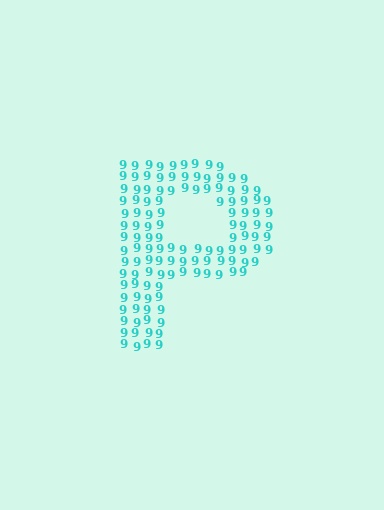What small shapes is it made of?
It is made of small digit 9's.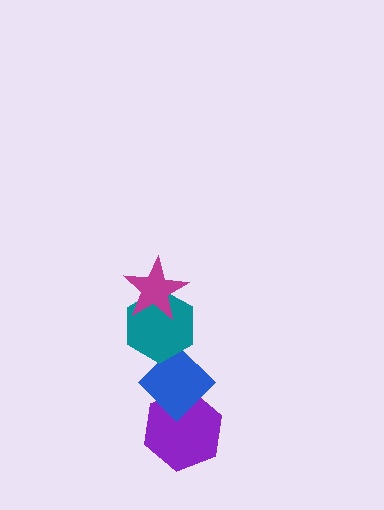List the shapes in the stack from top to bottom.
From top to bottom: the magenta star, the teal hexagon, the blue diamond, the purple hexagon.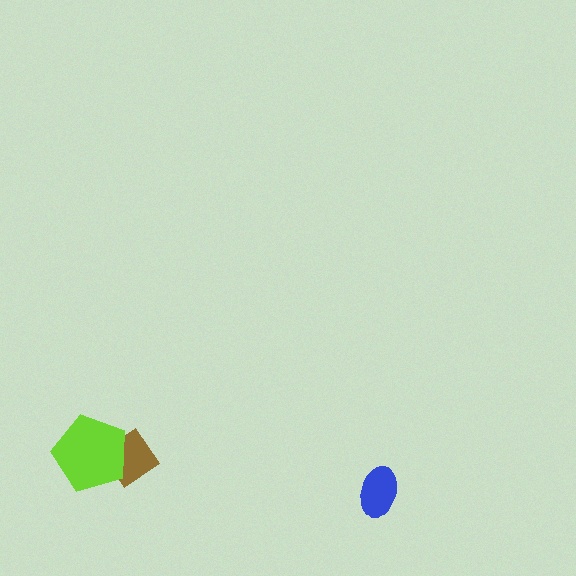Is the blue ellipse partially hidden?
No, no other shape covers it.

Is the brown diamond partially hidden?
Yes, it is partially covered by another shape.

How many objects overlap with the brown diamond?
1 object overlaps with the brown diamond.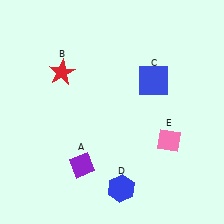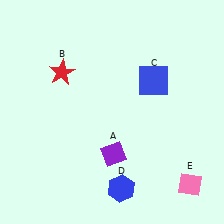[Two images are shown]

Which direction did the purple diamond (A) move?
The purple diamond (A) moved right.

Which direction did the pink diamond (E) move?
The pink diamond (E) moved down.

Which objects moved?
The objects that moved are: the purple diamond (A), the pink diamond (E).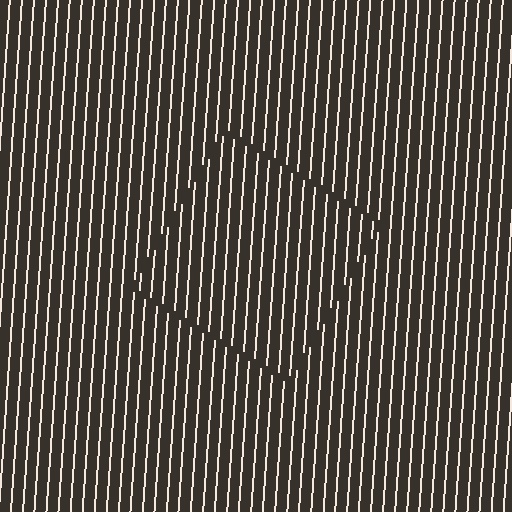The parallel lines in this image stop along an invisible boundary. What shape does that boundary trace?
An illusory square. The interior of the shape contains the same grating, shifted by half a period — the contour is defined by the phase discontinuity where line-ends from the inner and outer gratings abut.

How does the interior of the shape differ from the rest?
The interior of the shape contains the same grating, shifted by half a period — the contour is defined by the phase discontinuity where line-ends from the inner and outer gratings abut.